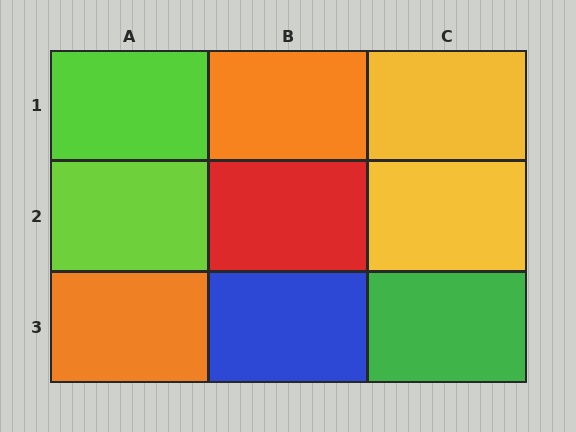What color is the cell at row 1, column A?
Lime.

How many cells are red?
1 cell is red.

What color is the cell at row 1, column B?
Orange.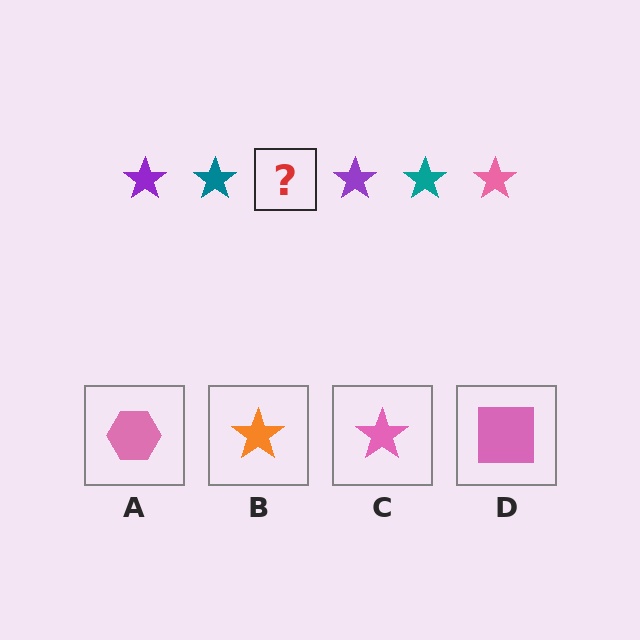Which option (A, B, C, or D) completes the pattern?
C.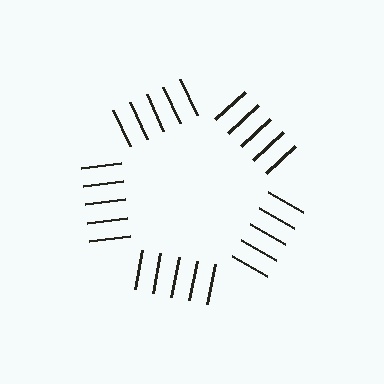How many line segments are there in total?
25 — 5 along each of the 5 edges.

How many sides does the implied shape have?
5 sides — the line-ends trace a pentagon.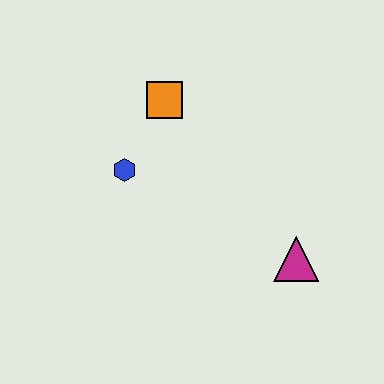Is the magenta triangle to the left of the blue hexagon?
No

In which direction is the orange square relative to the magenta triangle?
The orange square is above the magenta triangle.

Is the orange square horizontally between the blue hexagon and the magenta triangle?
Yes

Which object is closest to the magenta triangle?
The blue hexagon is closest to the magenta triangle.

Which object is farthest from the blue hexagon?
The magenta triangle is farthest from the blue hexagon.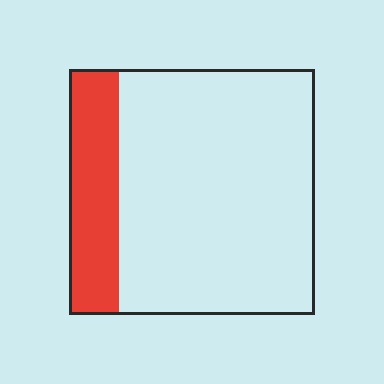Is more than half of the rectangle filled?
No.